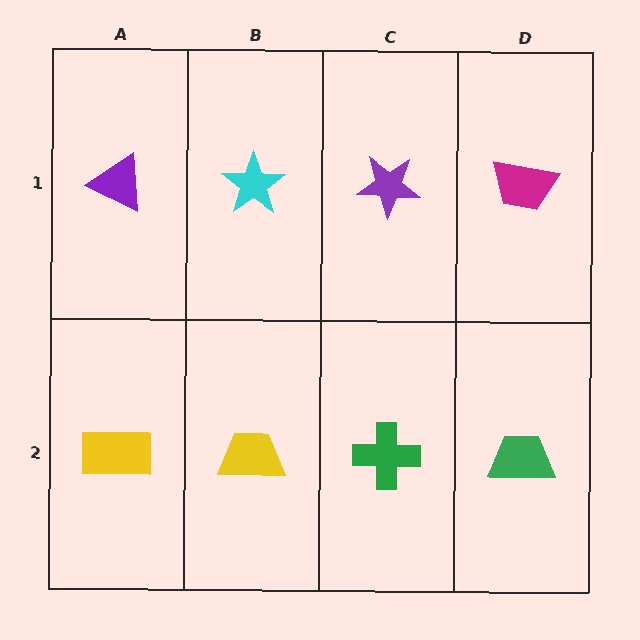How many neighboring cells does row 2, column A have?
2.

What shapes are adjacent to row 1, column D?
A green trapezoid (row 2, column D), a purple star (row 1, column C).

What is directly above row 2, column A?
A purple triangle.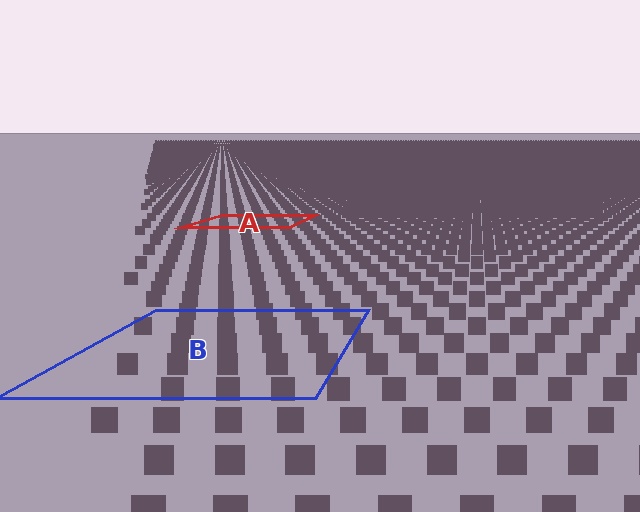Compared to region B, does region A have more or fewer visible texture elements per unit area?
Region A has more texture elements per unit area — they are packed more densely because it is farther away.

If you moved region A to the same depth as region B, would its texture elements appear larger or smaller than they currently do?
They would appear larger. At a closer depth, the same texture elements are projected at a bigger on-screen size.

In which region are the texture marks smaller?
The texture marks are smaller in region A, because it is farther away.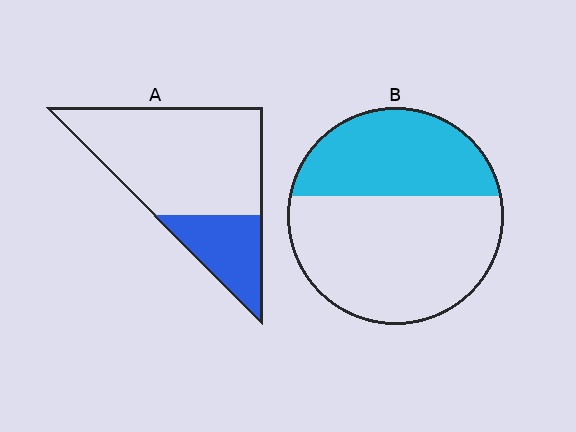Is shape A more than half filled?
No.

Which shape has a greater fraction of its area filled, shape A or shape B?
Shape B.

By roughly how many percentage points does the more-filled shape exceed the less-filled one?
By roughly 15 percentage points (B over A).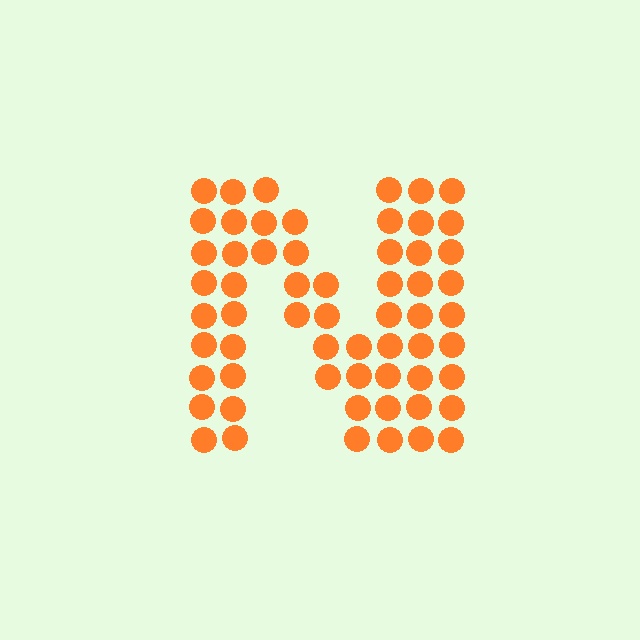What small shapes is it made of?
It is made of small circles.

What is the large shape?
The large shape is the letter N.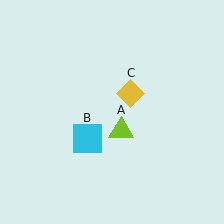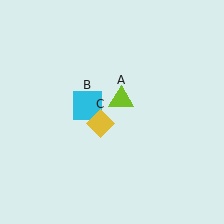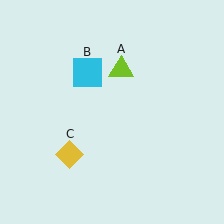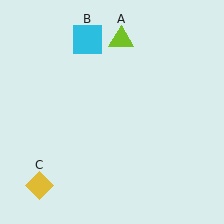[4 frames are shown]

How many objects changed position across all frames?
3 objects changed position: lime triangle (object A), cyan square (object B), yellow diamond (object C).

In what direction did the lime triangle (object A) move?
The lime triangle (object A) moved up.